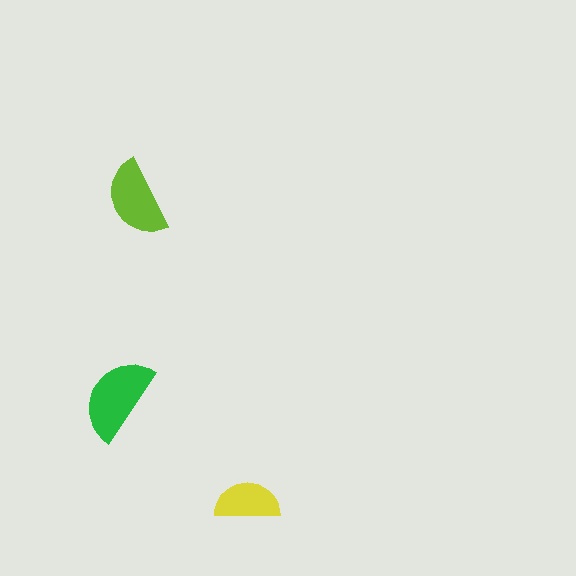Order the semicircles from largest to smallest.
the green one, the lime one, the yellow one.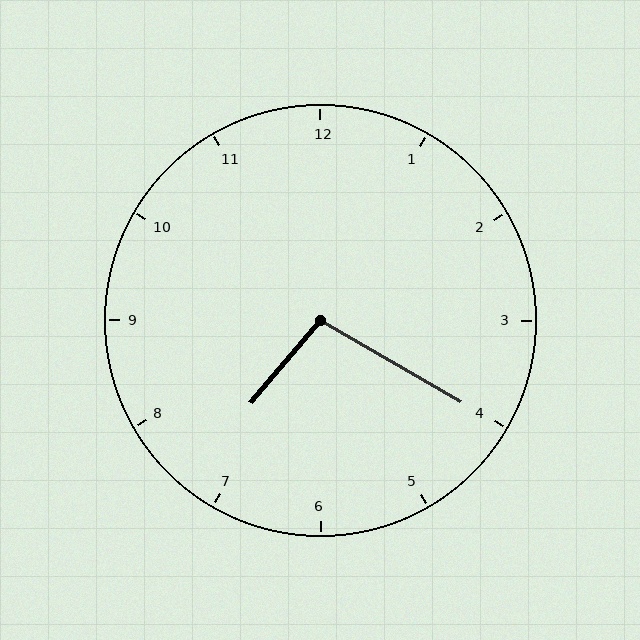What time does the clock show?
7:20.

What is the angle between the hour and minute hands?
Approximately 100 degrees.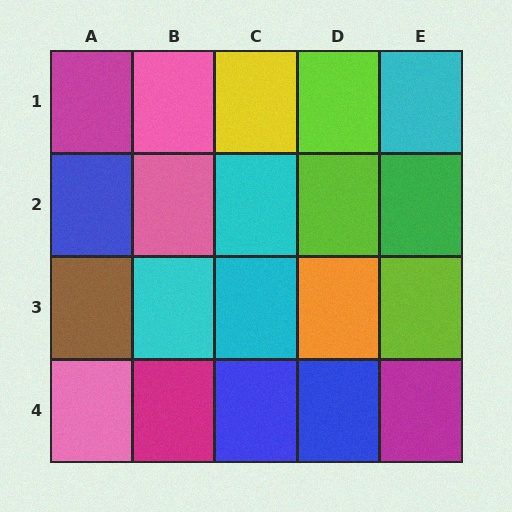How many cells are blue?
3 cells are blue.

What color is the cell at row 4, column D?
Blue.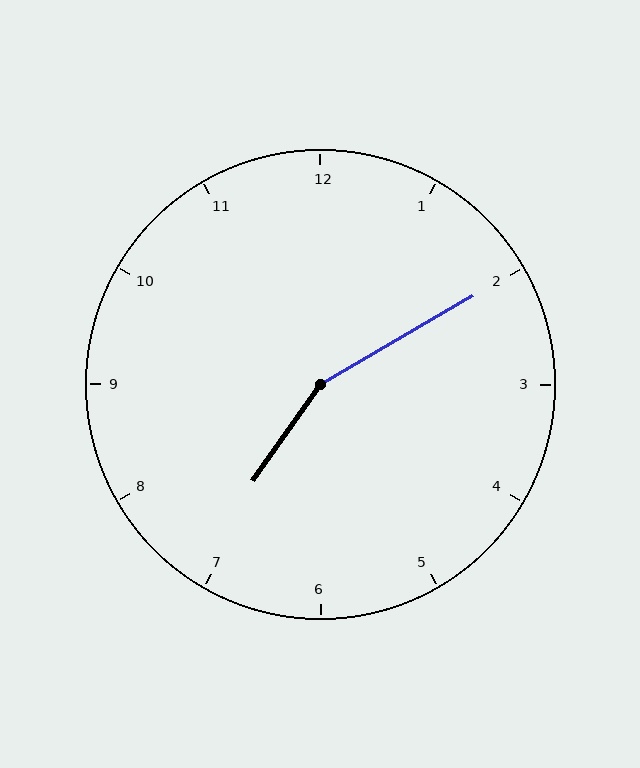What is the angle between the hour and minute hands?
Approximately 155 degrees.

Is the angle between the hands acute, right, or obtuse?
It is obtuse.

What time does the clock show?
7:10.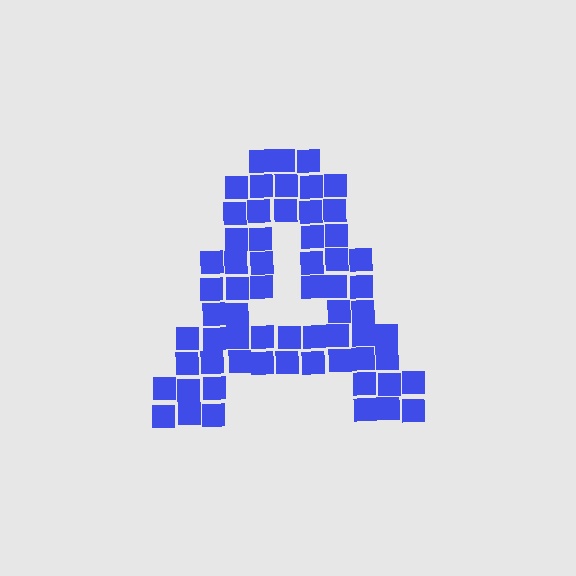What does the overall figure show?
The overall figure shows the letter A.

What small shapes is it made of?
It is made of small squares.